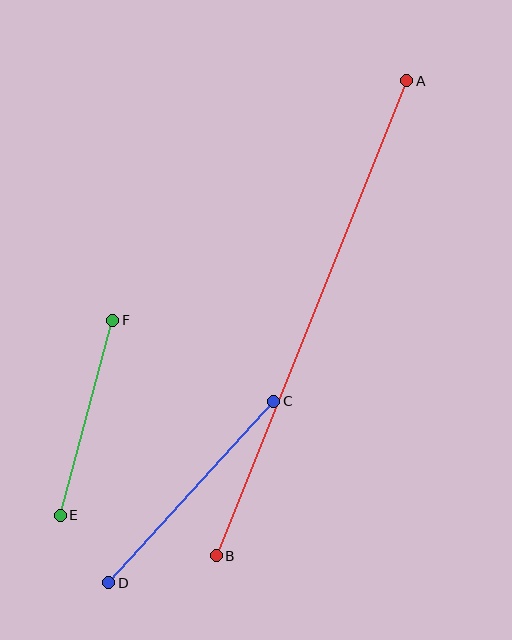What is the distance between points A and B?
The distance is approximately 512 pixels.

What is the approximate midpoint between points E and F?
The midpoint is at approximately (86, 418) pixels.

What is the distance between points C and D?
The distance is approximately 245 pixels.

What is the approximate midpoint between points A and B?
The midpoint is at approximately (311, 318) pixels.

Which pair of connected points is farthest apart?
Points A and B are farthest apart.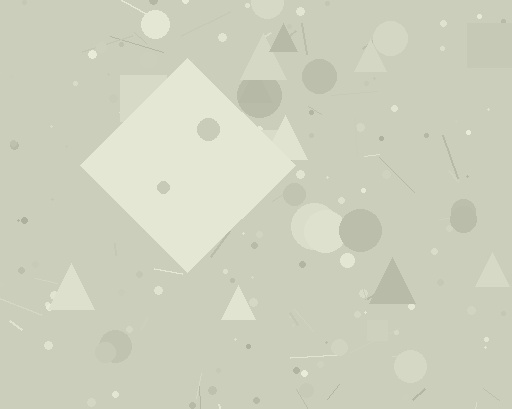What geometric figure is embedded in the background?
A diamond is embedded in the background.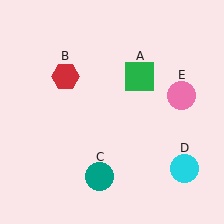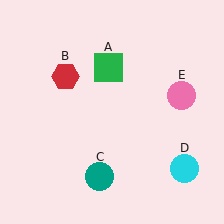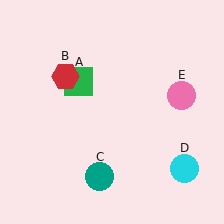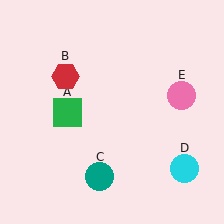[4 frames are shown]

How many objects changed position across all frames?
1 object changed position: green square (object A).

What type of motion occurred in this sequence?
The green square (object A) rotated counterclockwise around the center of the scene.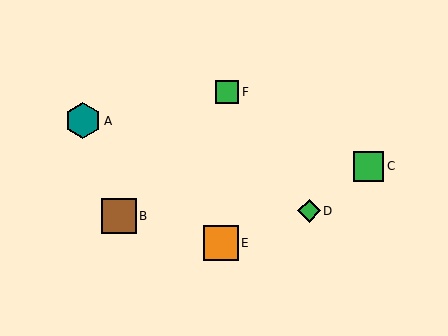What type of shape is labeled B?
Shape B is a brown square.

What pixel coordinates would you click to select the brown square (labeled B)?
Click at (119, 216) to select the brown square B.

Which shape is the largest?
The teal hexagon (labeled A) is the largest.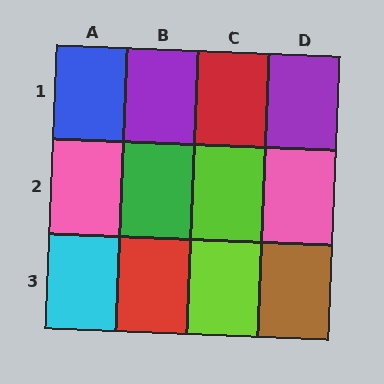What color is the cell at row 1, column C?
Red.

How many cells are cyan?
1 cell is cyan.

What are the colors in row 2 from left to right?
Pink, green, lime, pink.